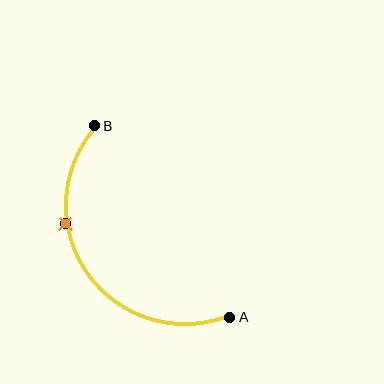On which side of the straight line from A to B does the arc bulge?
The arc bulges below and to the left of the straight line connecting A and B.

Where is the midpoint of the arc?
The arc midpoint is the point on the curve farthest from the straight line joining A and B. It sits below and to the left of that line.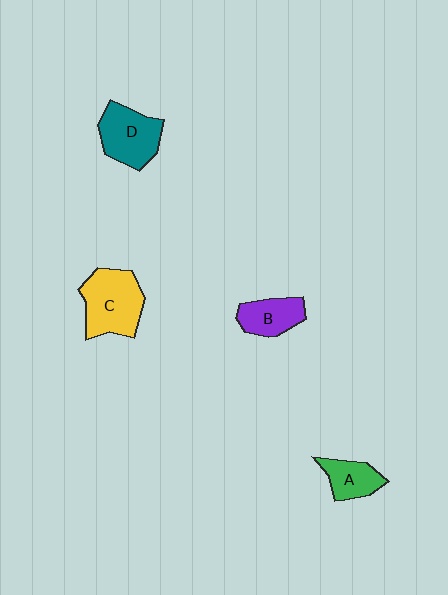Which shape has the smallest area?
Shape A (green).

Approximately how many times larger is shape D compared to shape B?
Approximately 1.4 times.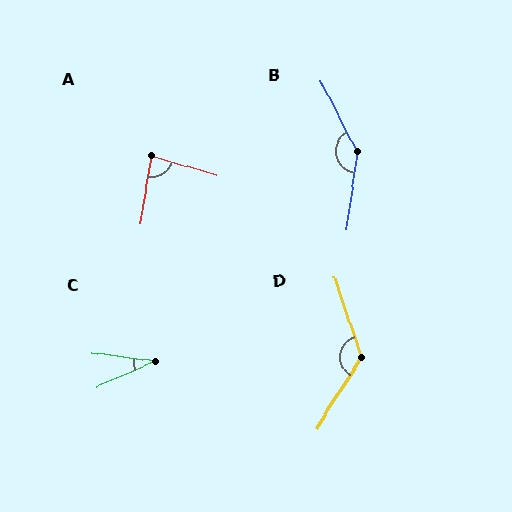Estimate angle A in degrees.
Approximately 84 degrees.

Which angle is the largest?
B, at approximately 145 degrees.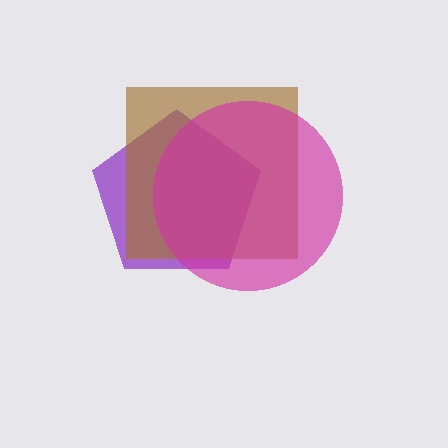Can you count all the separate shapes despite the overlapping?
Yes, there are 3 separate shapes.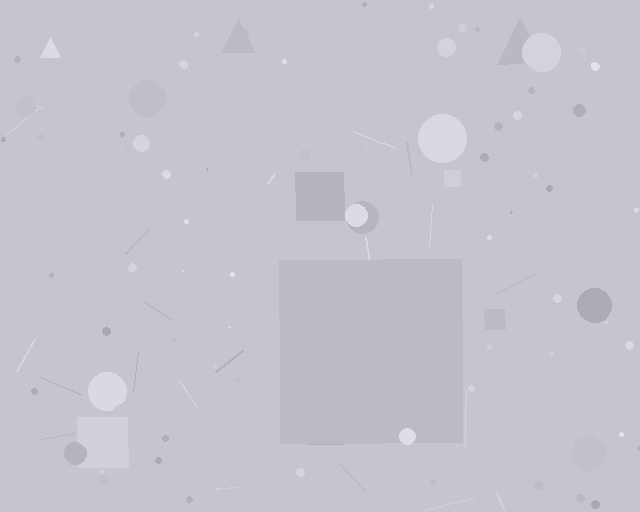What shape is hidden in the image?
A square is hidden in the image.